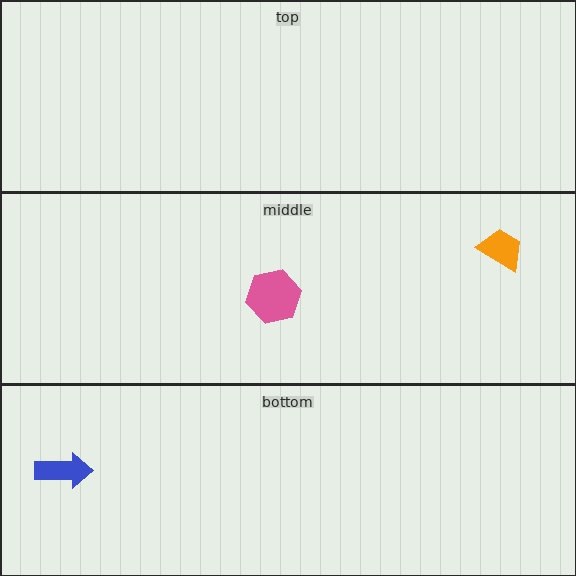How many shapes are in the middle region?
2.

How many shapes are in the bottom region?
1.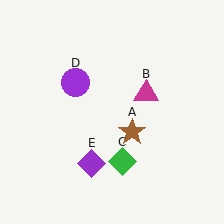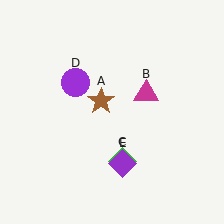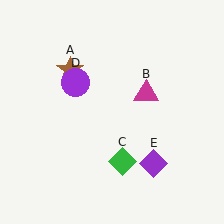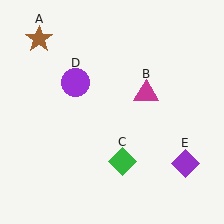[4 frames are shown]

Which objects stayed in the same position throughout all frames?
Magenta triangle (object B) and green diamond (object C) and purple circle (object D) remained stationary.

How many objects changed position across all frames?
2 objects changed position: brown star (object A), purple diamond (object E).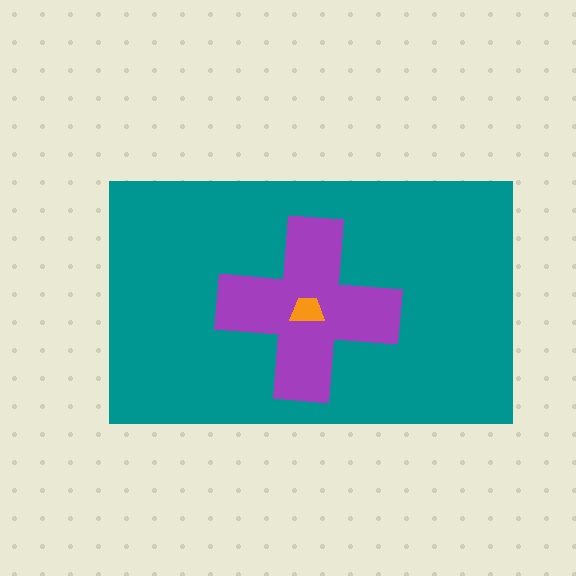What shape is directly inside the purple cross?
The orange trapezoid.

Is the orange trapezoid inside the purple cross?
Yes.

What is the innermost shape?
The orange trapezoid.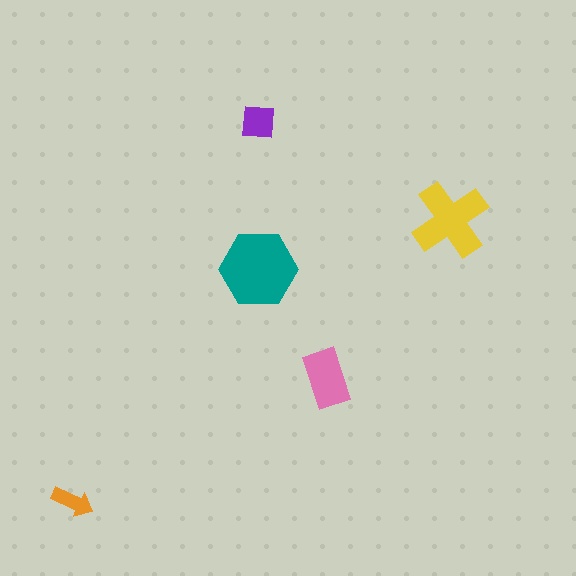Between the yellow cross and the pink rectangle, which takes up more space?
The yellow cross.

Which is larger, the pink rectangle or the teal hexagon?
The teal hexagon.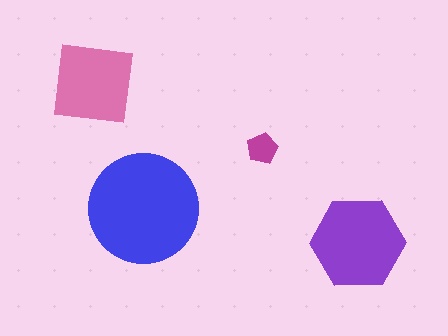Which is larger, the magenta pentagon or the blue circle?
The blue circle.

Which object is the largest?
The blue circle.